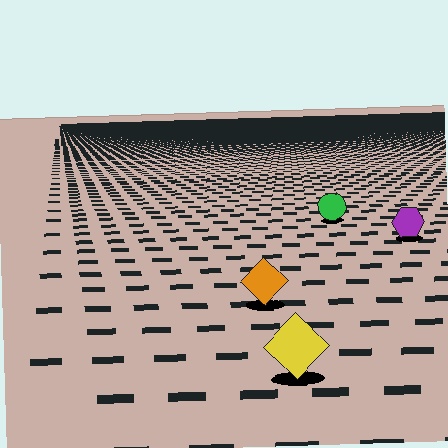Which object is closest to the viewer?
The yellow diamond is closest. The texture marks near it are larger and more spread out.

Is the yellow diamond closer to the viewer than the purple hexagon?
Yes. The yellow diamond is closer — you can tell from the texture gradient: the ground texture is coarser near it.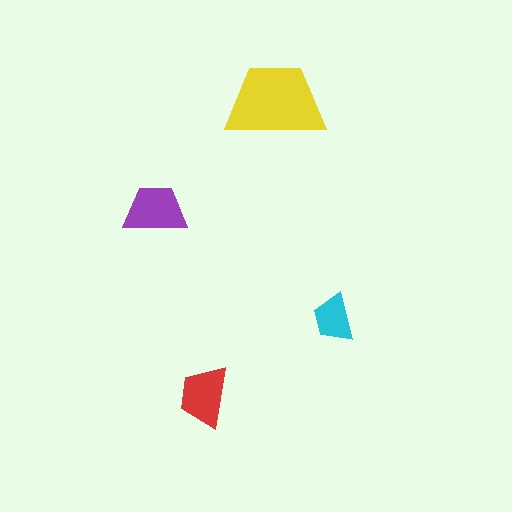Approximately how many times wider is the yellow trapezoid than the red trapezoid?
About 1.5 times wider.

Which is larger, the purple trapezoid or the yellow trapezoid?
The yellow one.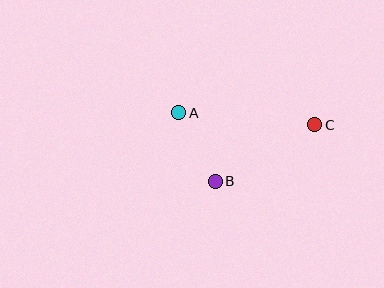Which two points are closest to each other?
Points A and B are closest to each other.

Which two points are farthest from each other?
Points A and C are farthest from each other.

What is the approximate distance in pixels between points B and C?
The distance between B and C is approximately 114 pixels.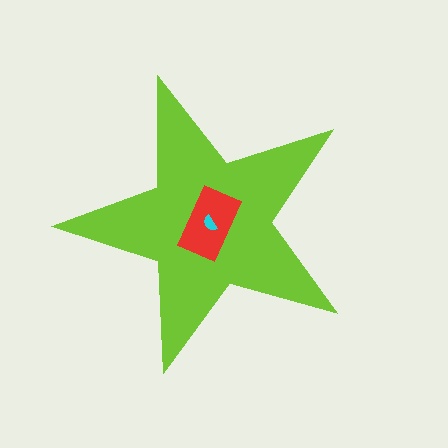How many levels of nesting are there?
3.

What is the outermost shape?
The lime star.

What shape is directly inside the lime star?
The red rectangle.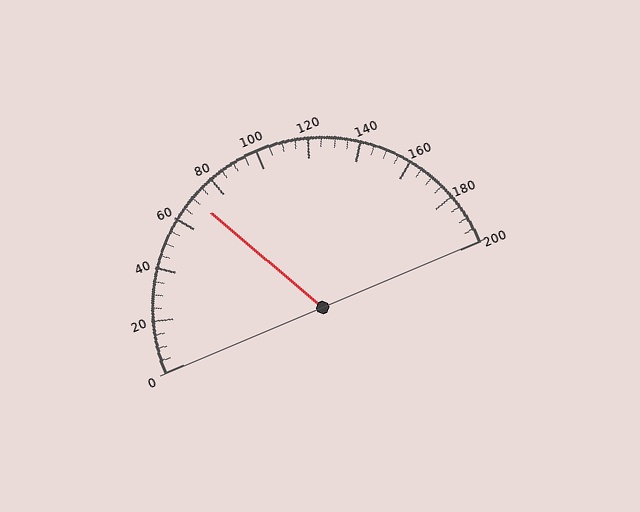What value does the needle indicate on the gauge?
The needle indicates approximately 70.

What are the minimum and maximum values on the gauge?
The gauge ranges from 0 to 200.